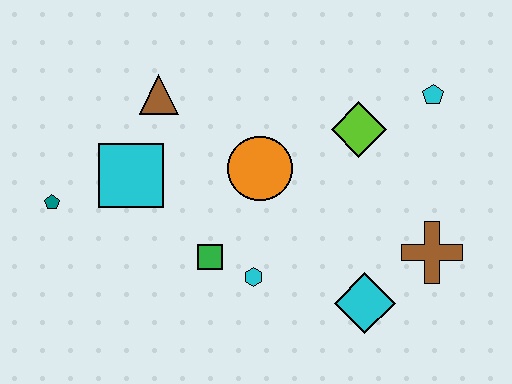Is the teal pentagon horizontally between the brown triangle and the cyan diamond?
No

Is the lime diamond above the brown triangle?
No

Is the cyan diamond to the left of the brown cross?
Yes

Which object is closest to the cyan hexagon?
The green square is closest to the cyan hexagon.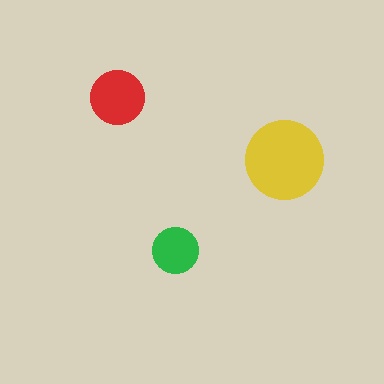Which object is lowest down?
The green circle is bottommost.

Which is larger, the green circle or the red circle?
The red one.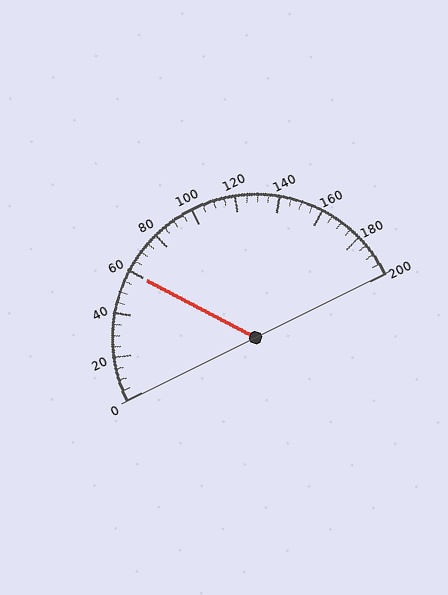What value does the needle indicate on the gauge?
The needle indicates approximately 60.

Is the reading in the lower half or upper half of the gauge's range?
The reading is in the lower half of the range (0 to 200).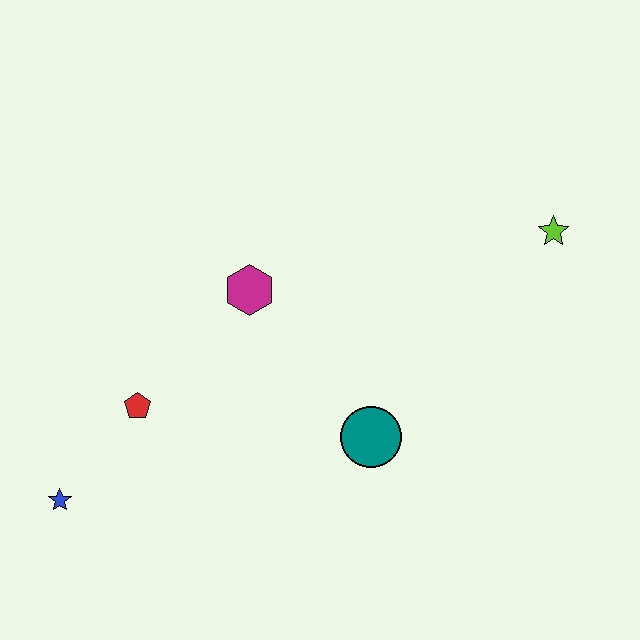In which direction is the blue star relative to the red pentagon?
The blue star is below the red pentagon.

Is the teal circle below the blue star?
No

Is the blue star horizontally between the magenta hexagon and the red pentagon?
No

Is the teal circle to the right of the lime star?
No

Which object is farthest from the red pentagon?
The lime star is farthest from the red pentagon.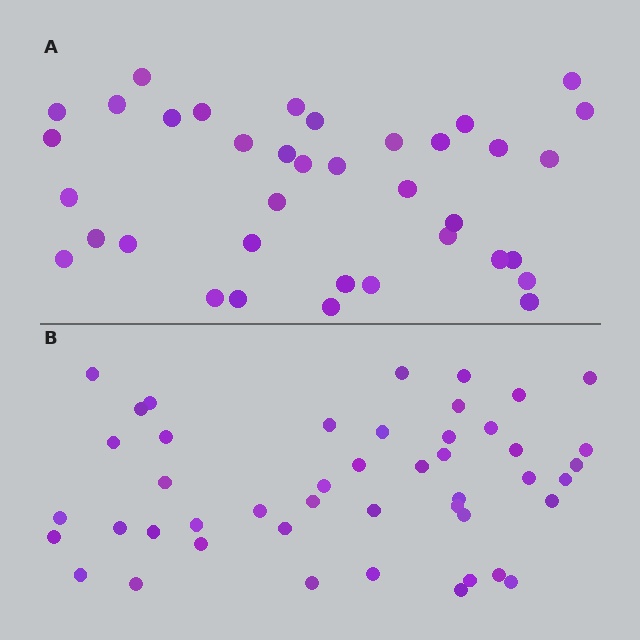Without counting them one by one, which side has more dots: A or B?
Region B (the bottom region) has more dots.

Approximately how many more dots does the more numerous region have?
Region B has roughly 8 or so more dots than region A.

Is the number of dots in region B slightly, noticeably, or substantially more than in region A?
Region B has only slightly more — the two regions are fairly close. The ratio is roughly 1.2 to 1.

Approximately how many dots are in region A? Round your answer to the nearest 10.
About 40 dots. (The exact count is 37, which rounds to 40.)